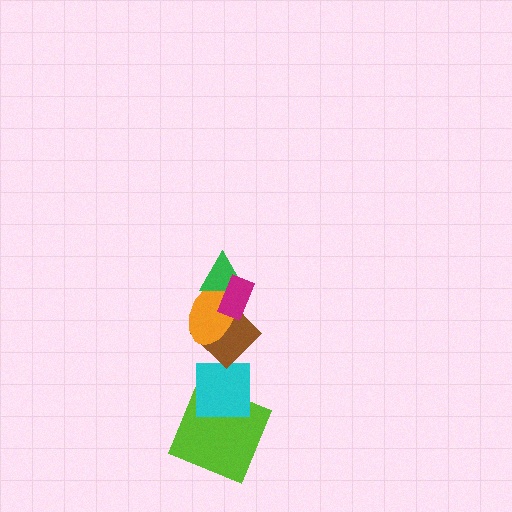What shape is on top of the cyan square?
The brown diamond is on top of the cyan square.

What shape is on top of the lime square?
The cyan square is on top of the lime square.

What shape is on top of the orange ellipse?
The green triangle is on top of the orange ellipse.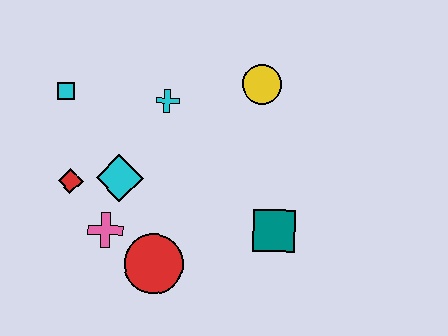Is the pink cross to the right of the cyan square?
Yes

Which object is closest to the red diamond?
The cyan diamond is closest to the red diamond.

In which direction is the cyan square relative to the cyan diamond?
The cyan square is above the cyan diamond.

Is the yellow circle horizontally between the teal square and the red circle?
Yes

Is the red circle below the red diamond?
Yes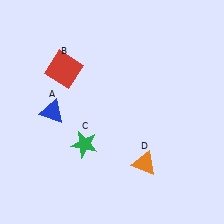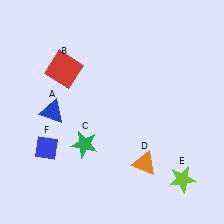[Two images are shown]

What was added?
A lime star (E), a blue diamond (F) were added in Image 2.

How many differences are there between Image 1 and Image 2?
There are 2 differences between the two images.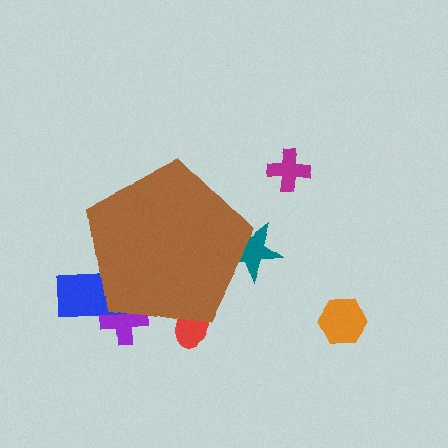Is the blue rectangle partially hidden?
Yes, the blue rectangle is partially hidden behind the brown pentagon.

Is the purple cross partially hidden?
Yes, the purple cross is partially hidden behind the brown pentagon.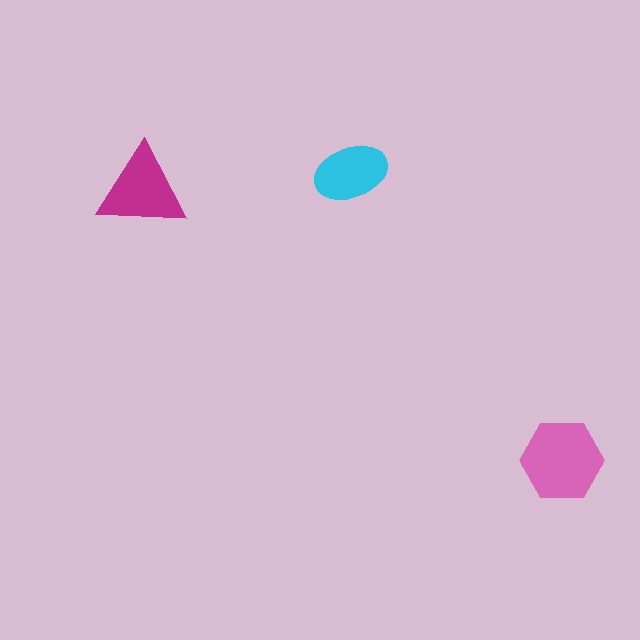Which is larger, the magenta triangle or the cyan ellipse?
The magenta triangle.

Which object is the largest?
The pink hexagon.